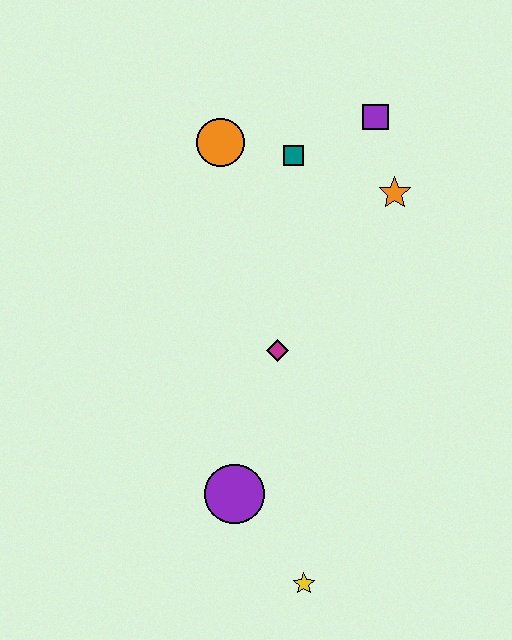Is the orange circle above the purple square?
No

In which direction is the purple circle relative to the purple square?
The purple circle is below the purple square.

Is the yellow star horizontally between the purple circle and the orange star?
Yes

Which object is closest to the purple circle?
The yellow star is closest to the purple circle.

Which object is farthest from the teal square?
The yellow star is farthest from the teal square.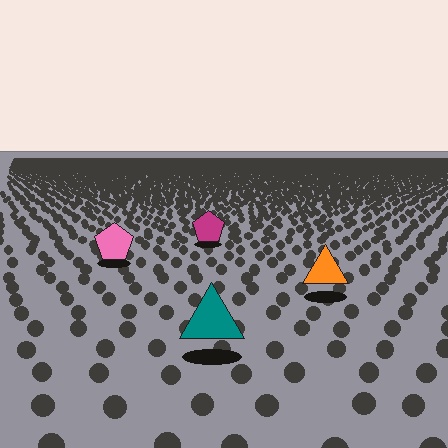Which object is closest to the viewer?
The teal triangle is closest. The texture marks near it are larger and more spread out.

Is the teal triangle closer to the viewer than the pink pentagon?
Yes. The teal triangle is closer — you can tell from the texture gradient: the ground texture is coarser near it.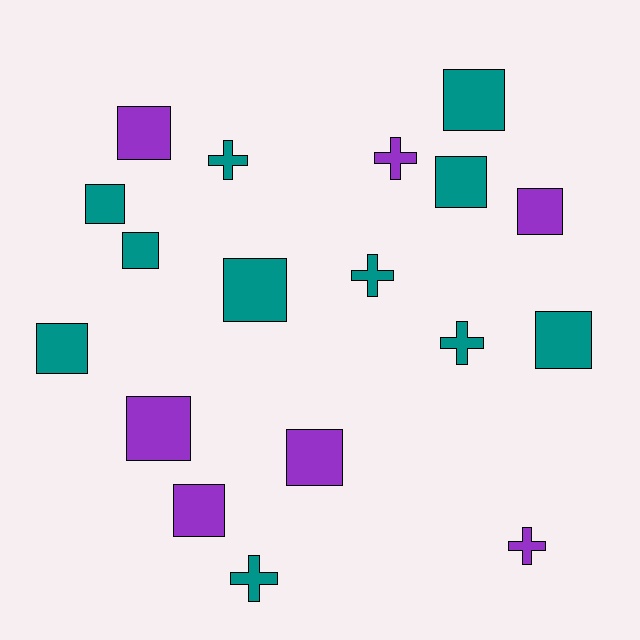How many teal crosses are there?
There are 4 teal crosses.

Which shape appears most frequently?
Square, with 12 objects.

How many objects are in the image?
There are 18 objects.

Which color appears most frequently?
Teal, with 11 objects.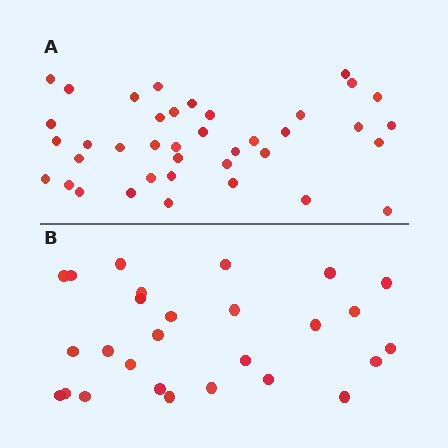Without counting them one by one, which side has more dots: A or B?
Region A (the top region) has more dots.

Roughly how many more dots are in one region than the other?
Region A has roughly 12 or so more dots than region B.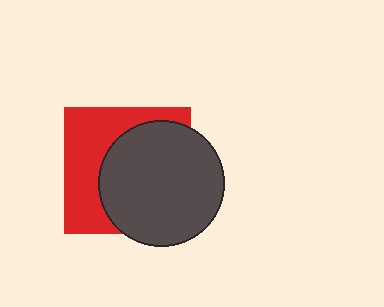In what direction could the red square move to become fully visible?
The red square could move left. That would shift it out from behind the dark gray circle entirely.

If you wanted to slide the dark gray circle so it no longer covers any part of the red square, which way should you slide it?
Slide it right — that is the most direct way to separate the two shapes.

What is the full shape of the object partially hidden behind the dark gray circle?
The partially hidden object is a red square.